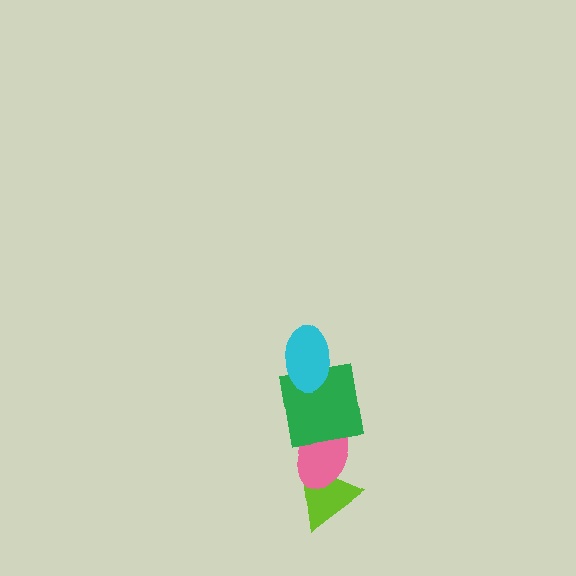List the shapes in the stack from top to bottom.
From top to bottom: the cyan ellipse, the green square, the pink ellipse, the lime triangle.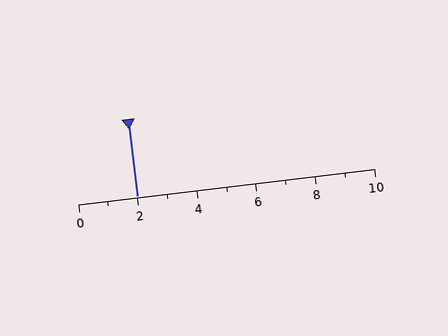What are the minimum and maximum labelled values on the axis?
The axis runs from 0 to 10.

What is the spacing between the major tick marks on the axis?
The major ticks are spaced 2 apart.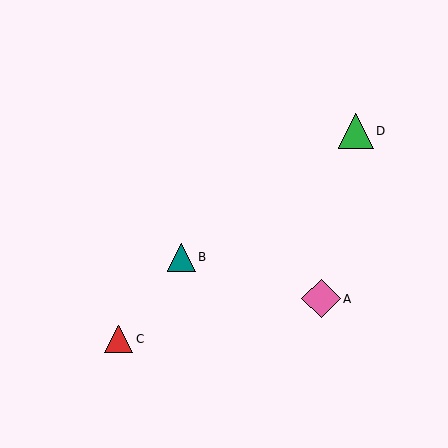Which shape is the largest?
The pink diamond (labeled A) is the largest.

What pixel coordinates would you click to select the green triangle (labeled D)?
Click at (356, 131) to select the green triangle D.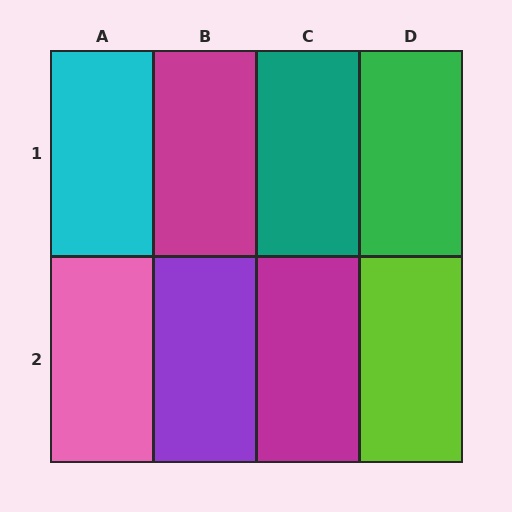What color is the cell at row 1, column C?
Teal.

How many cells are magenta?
2 cells are magenta.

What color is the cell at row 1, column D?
Green.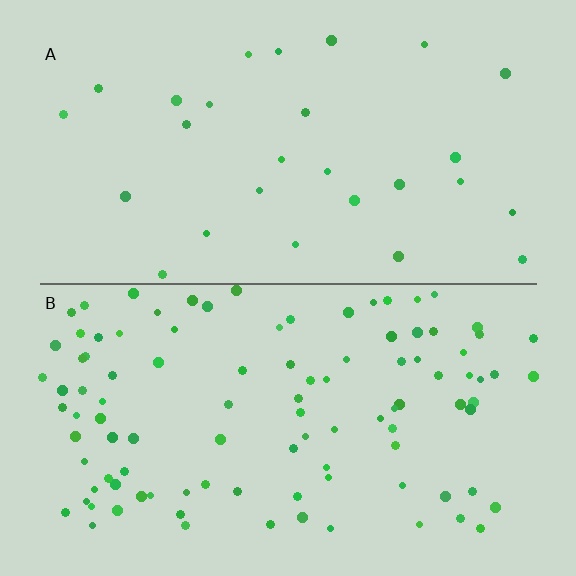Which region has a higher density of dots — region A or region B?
B (the bottom).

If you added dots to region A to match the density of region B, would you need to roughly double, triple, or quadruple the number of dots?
Approximately quadruple.